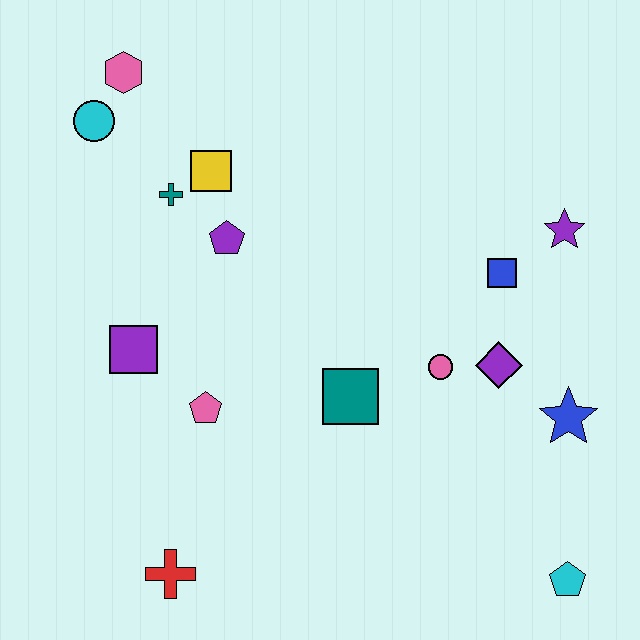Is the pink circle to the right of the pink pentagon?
Yes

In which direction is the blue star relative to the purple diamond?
The blue star is to the right of the purple diamond.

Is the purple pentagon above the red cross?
Yes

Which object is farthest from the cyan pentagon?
The pink hexagon is farthest from the cyan pentagon.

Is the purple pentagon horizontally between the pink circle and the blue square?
No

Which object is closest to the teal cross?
The yellow square is closest to the teal cross.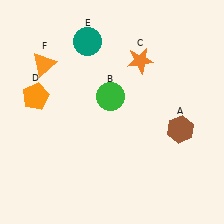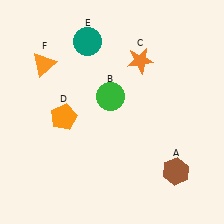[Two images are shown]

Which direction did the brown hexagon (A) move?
The brown hexagon (A) moved down.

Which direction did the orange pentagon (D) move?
The orange pentagon (D) moved right.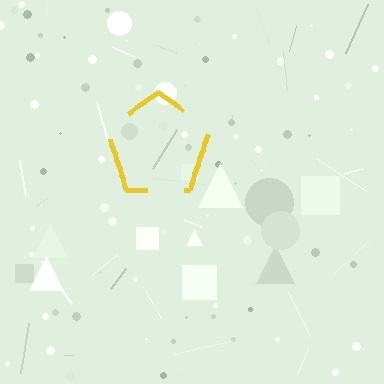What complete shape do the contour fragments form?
The contour fragments form a pentagon.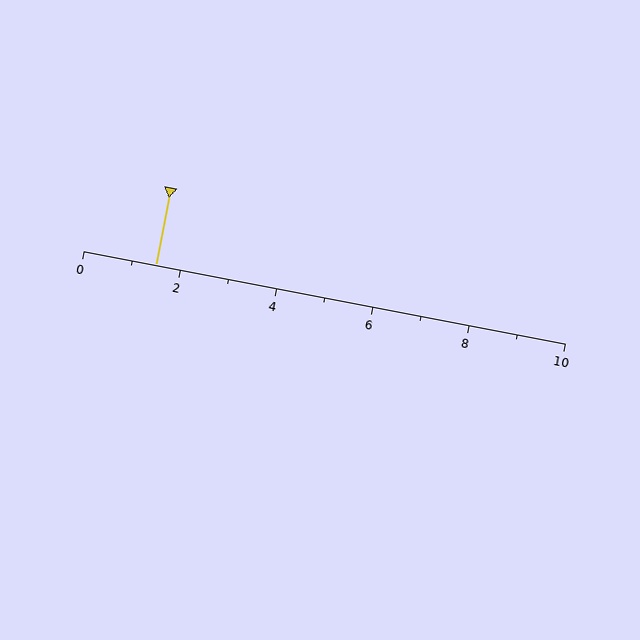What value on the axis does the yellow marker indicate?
The marker indicates approximately 1.5.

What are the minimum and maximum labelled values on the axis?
The axis runs from 0 to 10.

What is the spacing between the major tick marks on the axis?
The major ticks are spaced 2 apart.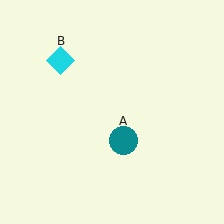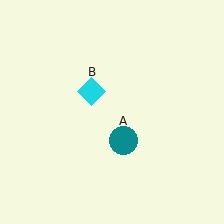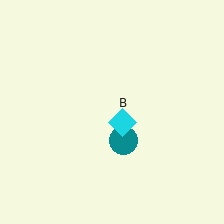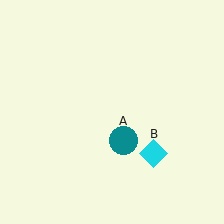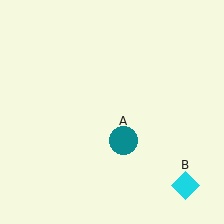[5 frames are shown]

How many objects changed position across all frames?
1 object changed position: cyan diamond (object B).